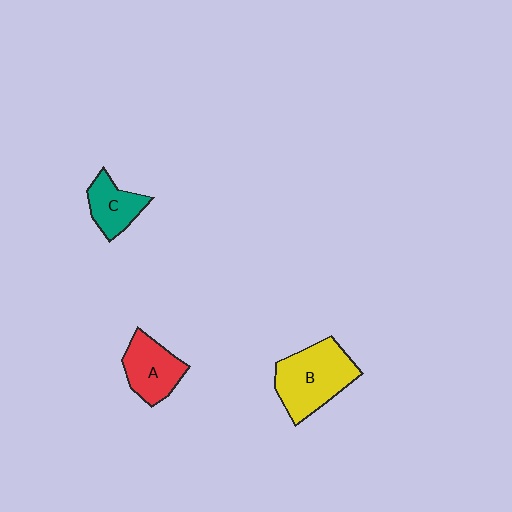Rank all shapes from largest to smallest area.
From largest to smallest: B (yellow), A (red), C (teal).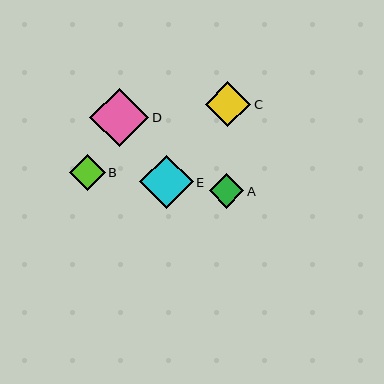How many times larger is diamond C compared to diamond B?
Diamond C is approximately 1.3 times the size of diamond B.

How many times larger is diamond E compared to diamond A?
Diamond E is approximately 1.5 times the size of diamond A.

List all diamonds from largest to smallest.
From largest to smallest: D, E, C, B, A.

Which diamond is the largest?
Diamond D is the largest with a size of approximately 59 pixels.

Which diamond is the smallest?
Diamond A is the smallest with a size of approximately 35 pixels.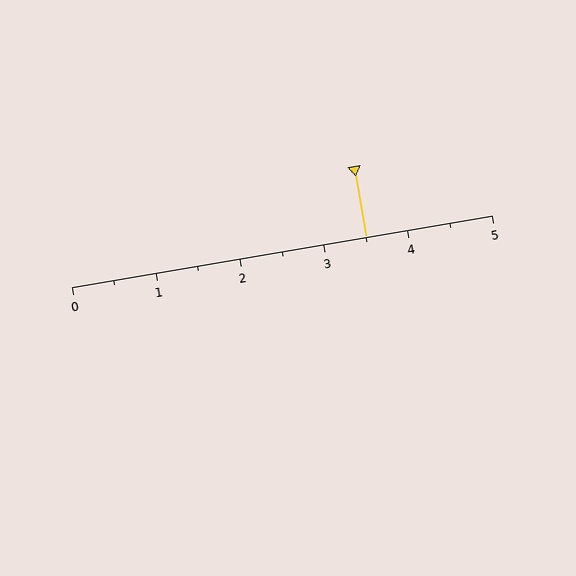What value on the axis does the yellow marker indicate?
The marker indicates approximately 3.5.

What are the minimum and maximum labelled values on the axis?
The axis runs from 0 to 5.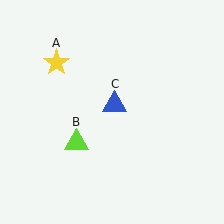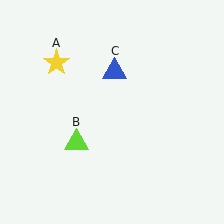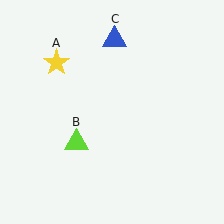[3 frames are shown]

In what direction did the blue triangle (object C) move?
The blue triangle (object C) moved up.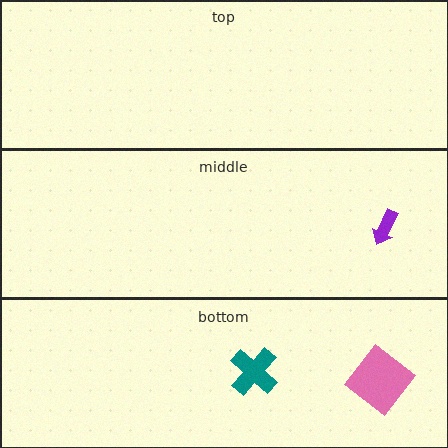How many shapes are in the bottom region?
2.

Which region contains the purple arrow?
The middle region.